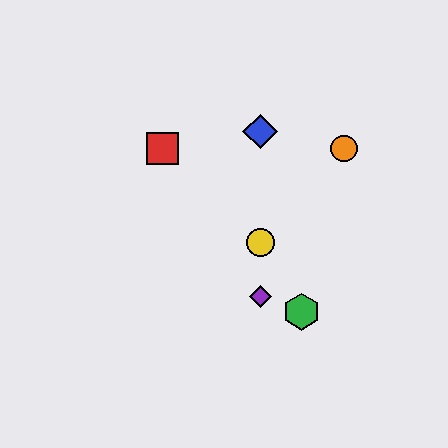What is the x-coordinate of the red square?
The red square is at x≈163.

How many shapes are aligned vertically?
3 shapes (the blue diamond, the yellow circle, the purple diamond) are aligned vertically.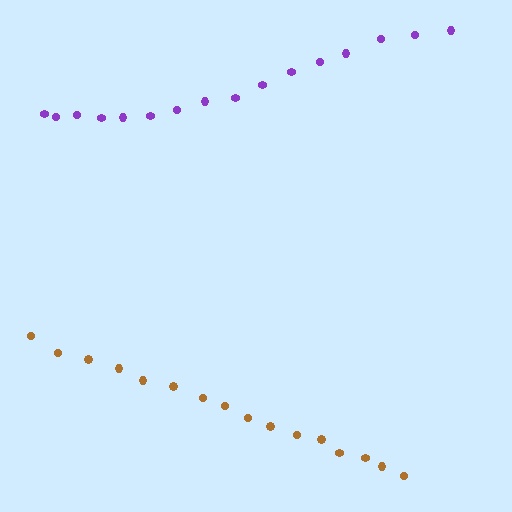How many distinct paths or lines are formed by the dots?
There are 2 distinct paths.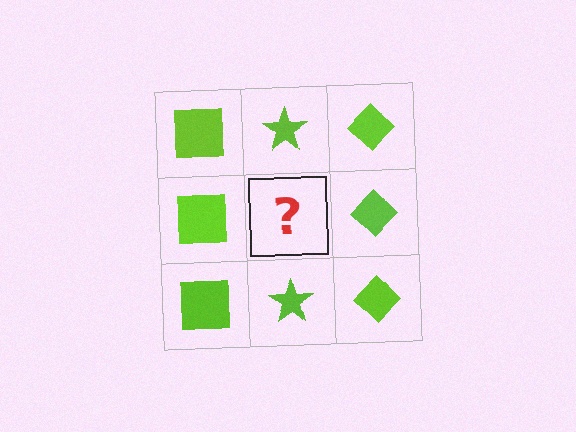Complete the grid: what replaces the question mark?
The question mark should be replaced with a lime star.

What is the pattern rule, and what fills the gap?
The rule is that each column has a consistent shape. The gap should be filled with a lime star.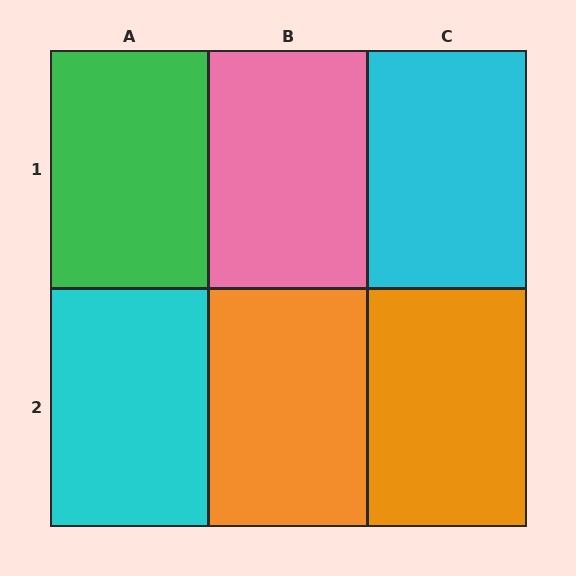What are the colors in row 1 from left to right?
Green, pink, cyan.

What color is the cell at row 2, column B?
Orange.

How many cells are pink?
1 cell is pink.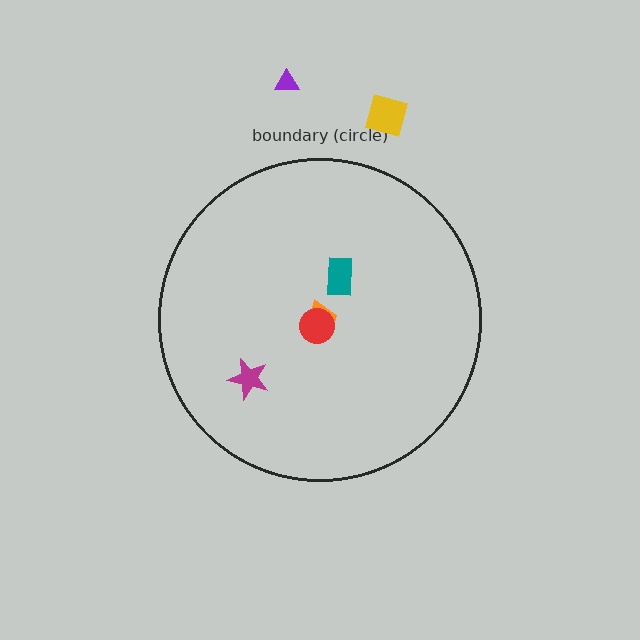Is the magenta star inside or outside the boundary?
Inside.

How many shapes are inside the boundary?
4 inside, 2 outside.